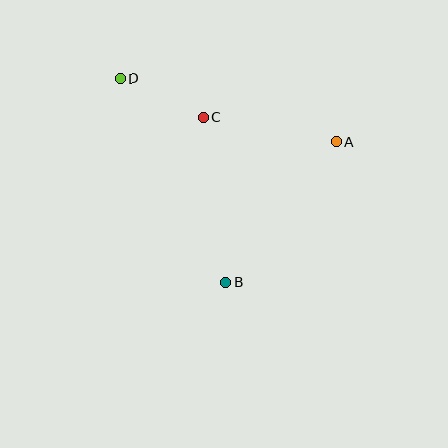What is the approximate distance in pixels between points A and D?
The distance between A and D is approximately 225 pixels.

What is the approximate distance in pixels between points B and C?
The distance between B and C is approximately 166 pixels.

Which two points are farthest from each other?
Points B and D are farthest from each other.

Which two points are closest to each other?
Points C and D are closest to each other.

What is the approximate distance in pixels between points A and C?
The distance between A and C is approximately 135 pixels.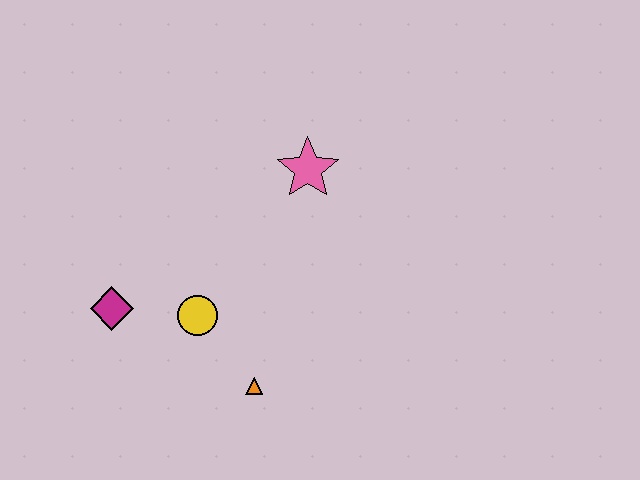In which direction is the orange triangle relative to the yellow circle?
The orange triangle is below the yellow circle.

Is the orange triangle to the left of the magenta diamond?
No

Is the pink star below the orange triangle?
No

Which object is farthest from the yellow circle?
The pink star is farthest from the yellow circle.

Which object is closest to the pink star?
The yellow circle is closest to the pink star.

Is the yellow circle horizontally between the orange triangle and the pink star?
No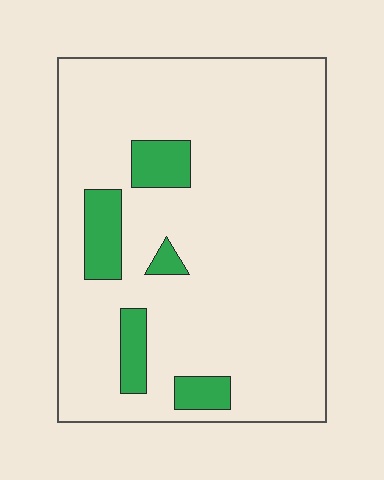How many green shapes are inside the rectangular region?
5.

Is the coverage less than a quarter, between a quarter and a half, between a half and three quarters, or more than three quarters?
Less than a quarter.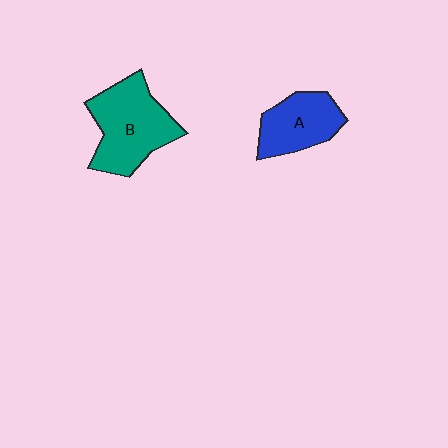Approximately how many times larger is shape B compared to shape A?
Approximately 1.4 times.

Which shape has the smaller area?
Shape A (blue).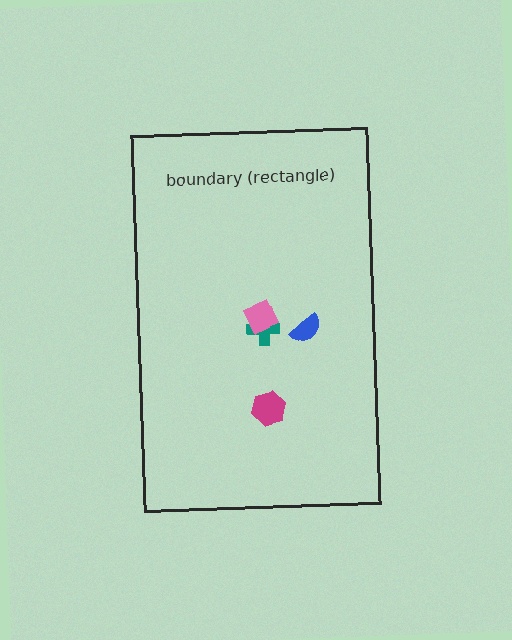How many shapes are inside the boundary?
4 inside, 0 outside.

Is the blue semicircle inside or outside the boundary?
Inside.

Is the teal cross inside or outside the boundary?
Inside.